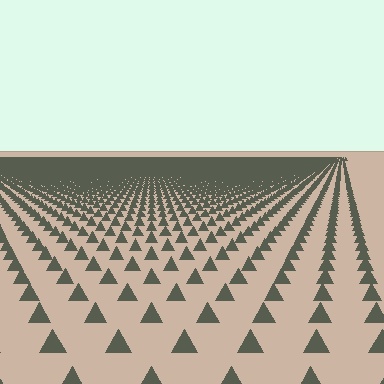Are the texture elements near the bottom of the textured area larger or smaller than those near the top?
Larger. Near the bottom, elements are closer to the viewer and appear at a bigger on-screen size.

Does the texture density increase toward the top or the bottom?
Density increases toward the top.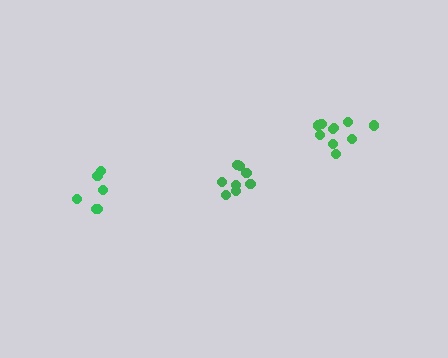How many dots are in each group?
Group 1: 9 dots, Group 2: 10 dots, Group 3: 6 dots (25 total).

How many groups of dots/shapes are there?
There are 3 groups.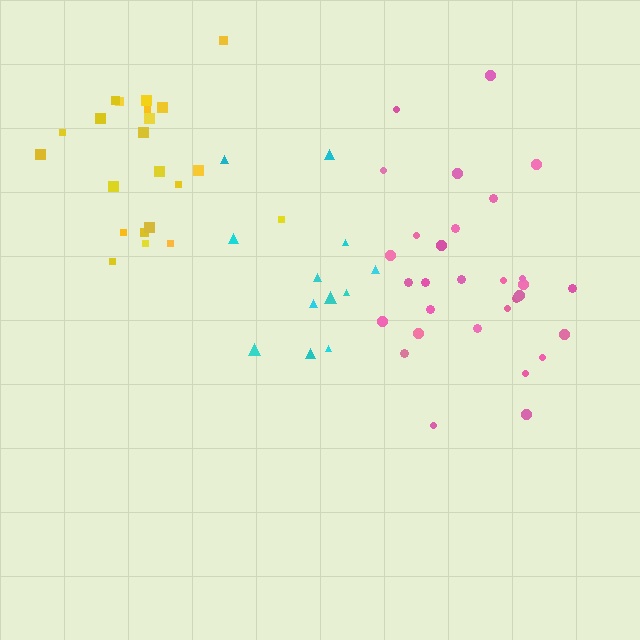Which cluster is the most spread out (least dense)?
Cyan.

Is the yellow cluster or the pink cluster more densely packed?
Pink.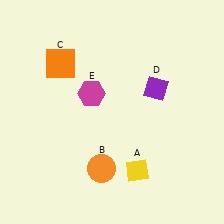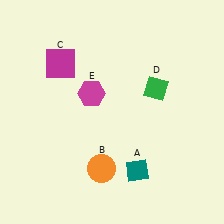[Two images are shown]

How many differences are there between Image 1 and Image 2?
There are 3 differences between the two images.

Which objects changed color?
A changed from yellow to teal. C changed from orange to magenta. D changed from purple to green.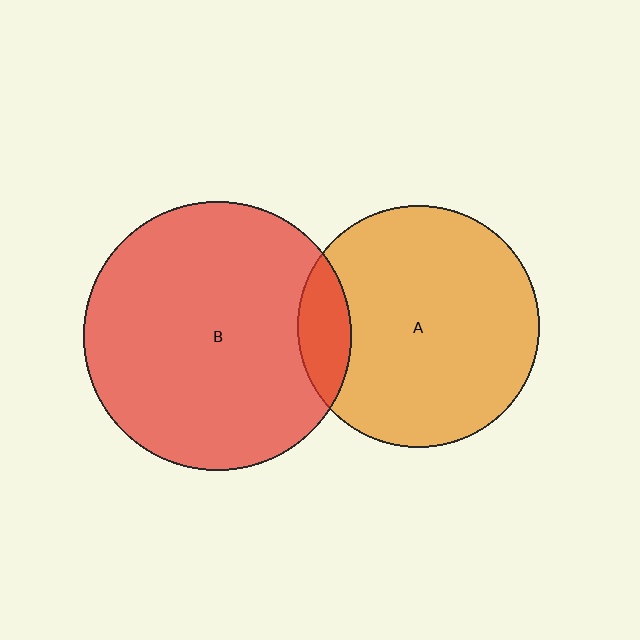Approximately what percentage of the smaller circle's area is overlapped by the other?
Approximately 15%.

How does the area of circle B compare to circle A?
Approximately 1.2 times.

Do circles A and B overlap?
Yes.